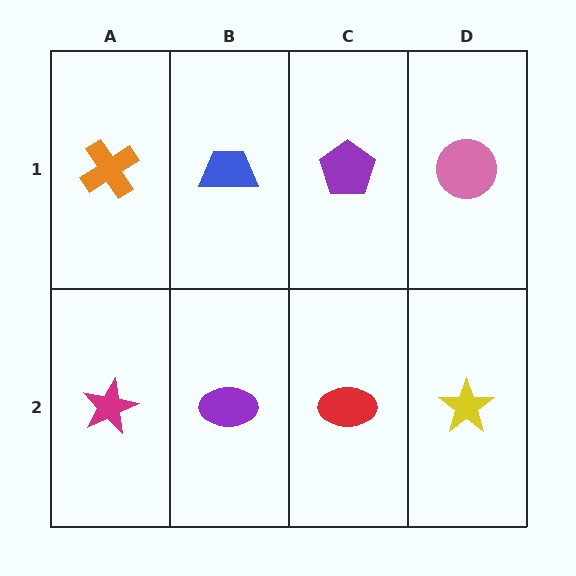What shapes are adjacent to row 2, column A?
An orange cross (row 1, column A), a purple ellipse (row 2, column B).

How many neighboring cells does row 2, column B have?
3.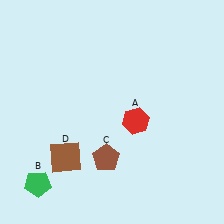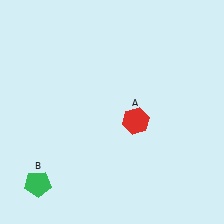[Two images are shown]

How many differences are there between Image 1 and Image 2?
There are 2 differences between the two images.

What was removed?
The brown pentagon (C), the brown square (D) were removed in Image 2.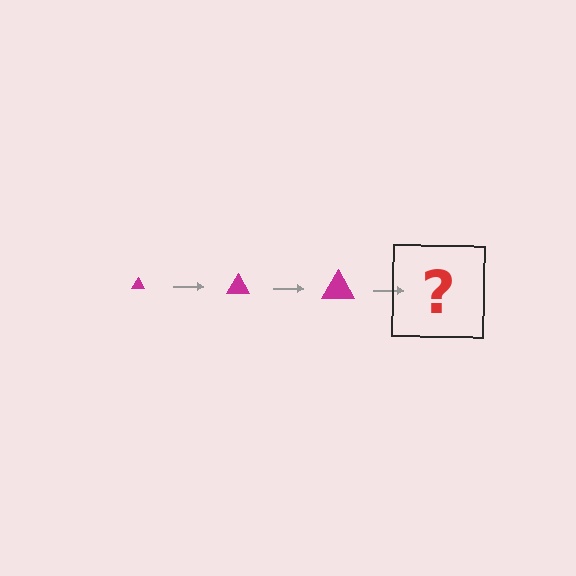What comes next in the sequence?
The next element should be a magenta triangle, larger than the previous one.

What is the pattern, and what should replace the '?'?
The pattern is that the triangle gets progressively larger each step. The '?' should be a magenta triangle, larger than the previous one.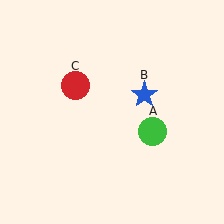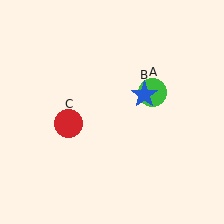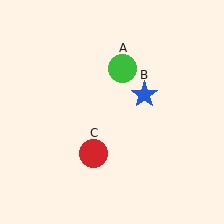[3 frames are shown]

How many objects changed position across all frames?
2 objects changed position: green circle (object A), red circle (object C).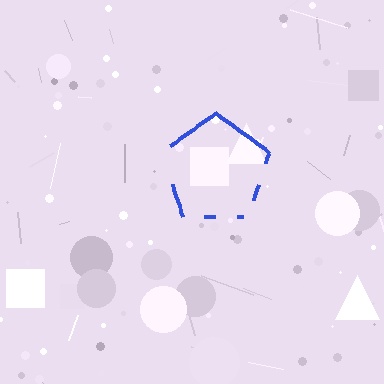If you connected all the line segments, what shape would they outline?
They would outline a pentagon.